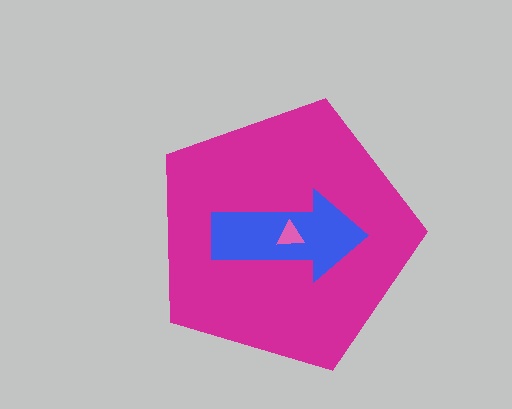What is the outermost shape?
The magenta pentagon.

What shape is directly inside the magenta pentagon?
The blue arrow.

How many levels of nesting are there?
3.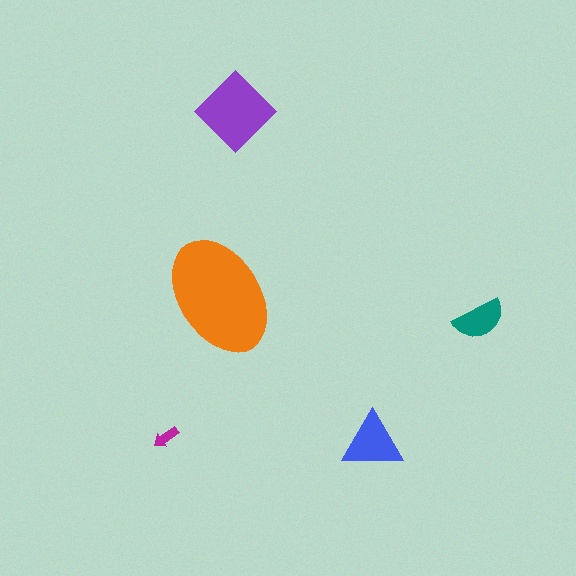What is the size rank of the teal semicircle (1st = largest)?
4th.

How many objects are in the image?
There are 5 objects in the image.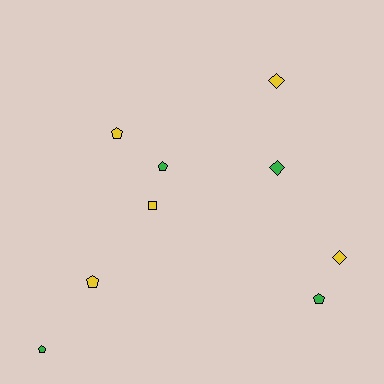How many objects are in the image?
There are 9 objects.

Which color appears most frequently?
Yellow, with 5 objects.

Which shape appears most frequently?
Pentagon, with 5 objects.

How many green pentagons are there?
There are 3 green pentagons.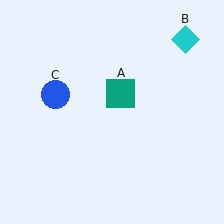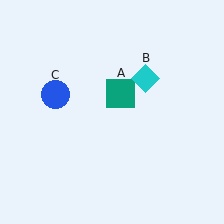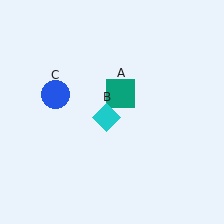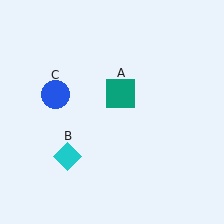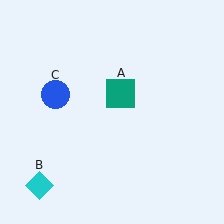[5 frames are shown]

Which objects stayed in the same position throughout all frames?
Teal square (object A) and blue circle (object C) remained stationary.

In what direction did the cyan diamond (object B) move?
The cyan diamond (object B) moved down and to the left.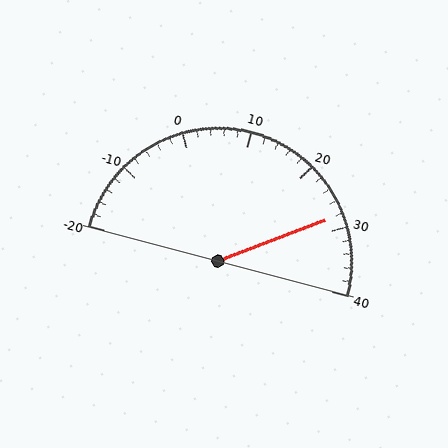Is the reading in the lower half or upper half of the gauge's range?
The reading is in the upper half of the range (-20 to 40).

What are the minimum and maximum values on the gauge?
The gauge ranges from -20 to 40.